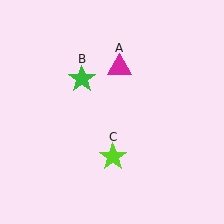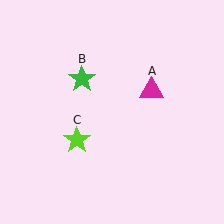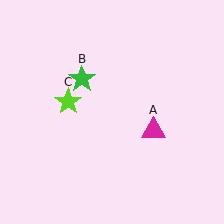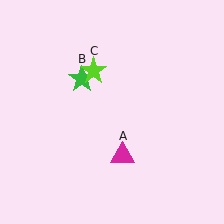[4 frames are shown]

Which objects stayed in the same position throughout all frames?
Green star (object B) remained stationary.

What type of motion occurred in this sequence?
The magenta triangle (object A), lime star (object C) rotated clockwise around the center of the scene.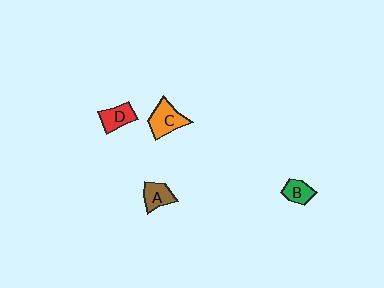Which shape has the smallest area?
Shape B (green).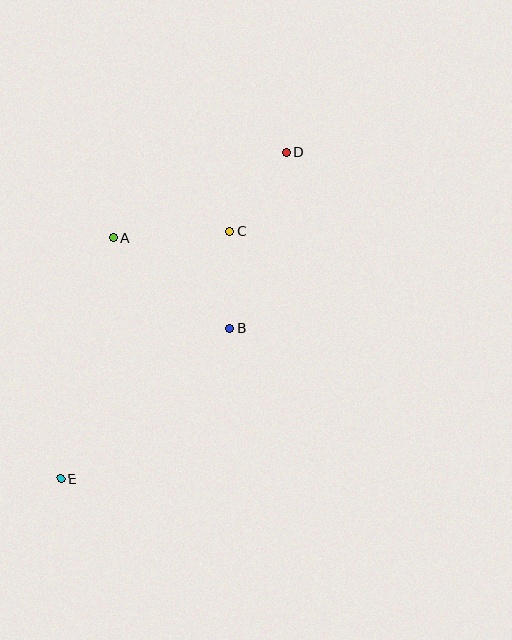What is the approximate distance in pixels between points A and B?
The distance between A and B is approximately 148 pixels.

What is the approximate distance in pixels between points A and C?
The distance between A and C is approximately 116 pixels.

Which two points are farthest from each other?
Points D and E are farthest from each other.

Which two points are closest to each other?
Points B and C are closest to each other.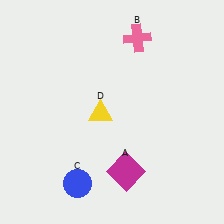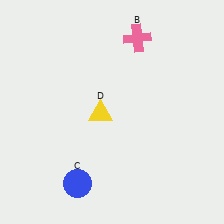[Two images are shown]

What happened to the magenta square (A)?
The magenta square (A) was removed in Image 2. It was in the bottom-right area of Image 1.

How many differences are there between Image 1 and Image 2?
There is 1 difference between the two images.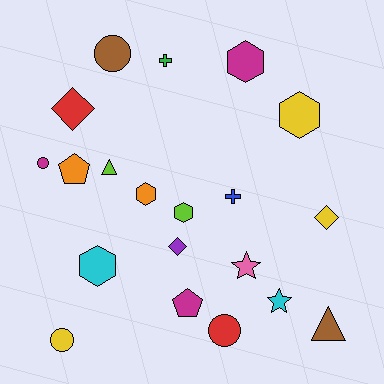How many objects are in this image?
There are 20 objects.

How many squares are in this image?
There are no squares.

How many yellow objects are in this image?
There are 3 yellow objects.